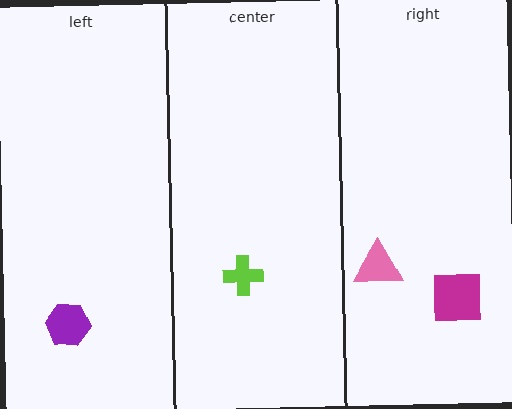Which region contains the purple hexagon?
The left region.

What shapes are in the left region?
The purple hexagon.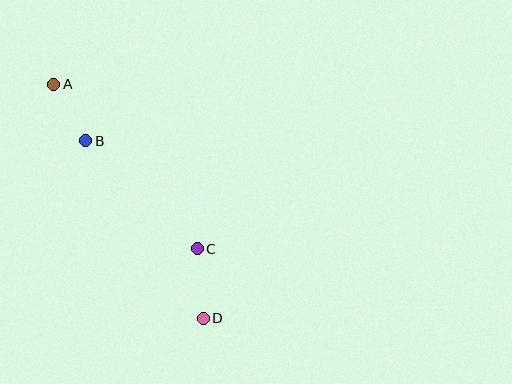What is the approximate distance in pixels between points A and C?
The distance between A and C is approximately 218 pixels.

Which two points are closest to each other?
Points A and B are closest to each other.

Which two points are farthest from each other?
Points A and D are farthest from each other.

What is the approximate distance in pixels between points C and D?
The distance between C and D is approximately 70 pixels.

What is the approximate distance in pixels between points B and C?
The distance between B and C is approximately 155 pixels.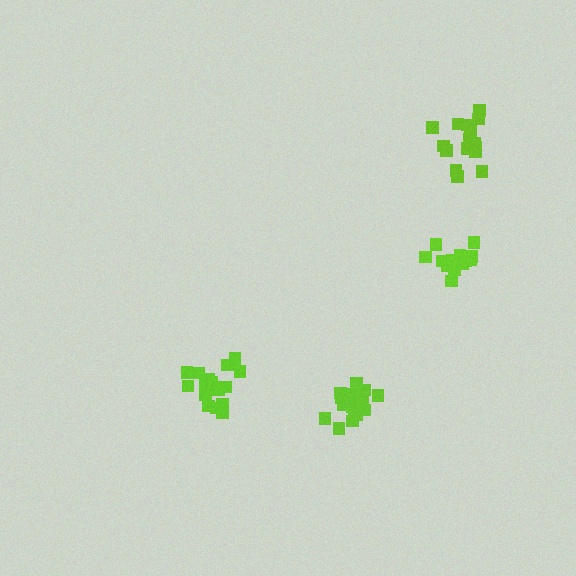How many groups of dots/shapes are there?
There are 4 groups.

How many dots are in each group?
Group 1: 19 dots, Group 2: 17 dots, Group 3: 18 dots, Group 4: 15 dots (69 total).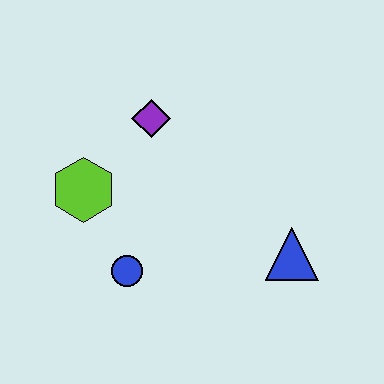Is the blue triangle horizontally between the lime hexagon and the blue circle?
No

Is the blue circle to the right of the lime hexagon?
Yes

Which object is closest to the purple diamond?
The lime hexagon is closest to the purple diamond.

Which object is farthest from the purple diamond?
The blue triangle is farthest from the purple diamond.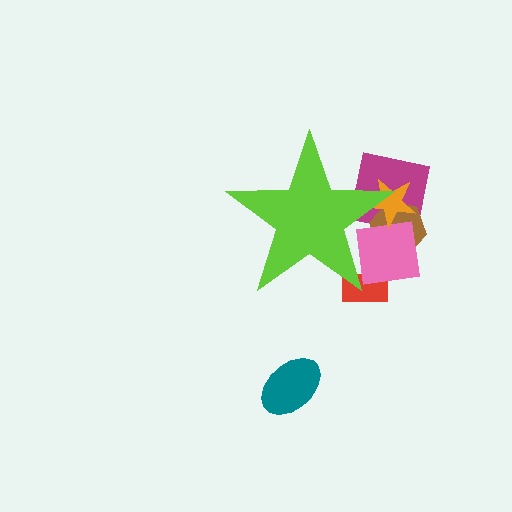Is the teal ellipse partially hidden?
No, the teal ellipse is fully visible.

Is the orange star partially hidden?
Yes, the orange star is partially hidden behind the lime star.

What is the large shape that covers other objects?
A lime star.